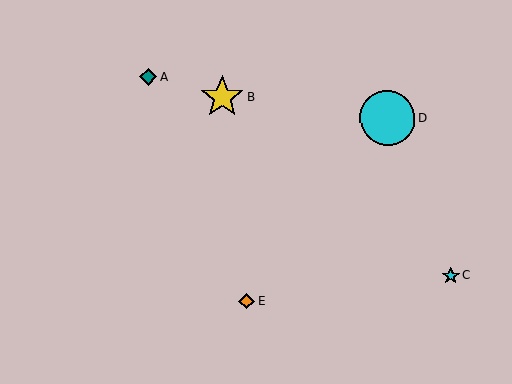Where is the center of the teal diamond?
The center of the teal diamond is at (148, 77).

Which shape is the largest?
The cyan circle (labeled D) is the largest.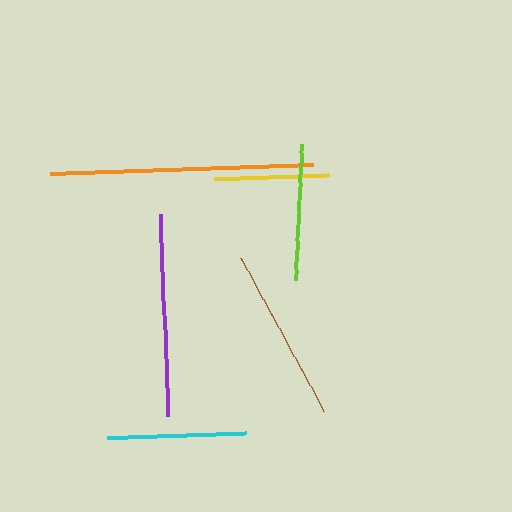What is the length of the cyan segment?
The cyan segment is approximately 139 pixels long.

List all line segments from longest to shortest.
From longest to shortest: orange, purple, brown, cyan, lime, yellow.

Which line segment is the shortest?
The yellow line is the shortest at approximately 115 pixels.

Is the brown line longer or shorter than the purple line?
The purple line is longer than the brown line.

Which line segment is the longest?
The orange line is the longest at approximately 263 pixels.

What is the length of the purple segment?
The purple segment is approximately 202 pixels long.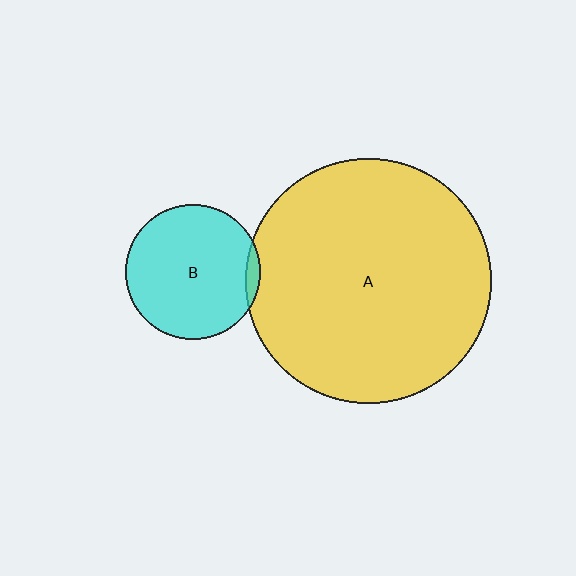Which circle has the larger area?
Circle A (yellow).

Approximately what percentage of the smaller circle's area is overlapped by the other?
Approximately 5%.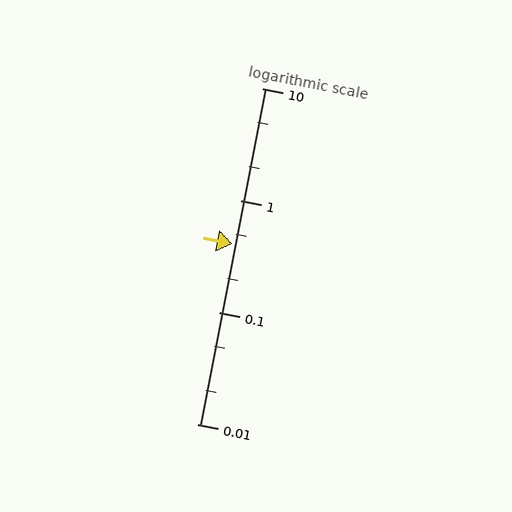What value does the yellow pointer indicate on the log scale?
The pointer indicates approximately 0.41.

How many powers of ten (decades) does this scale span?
The scale spans 3 decades, from 0.01 to 10.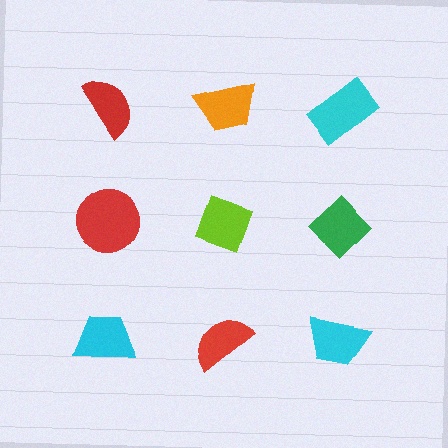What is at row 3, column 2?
A red semicircle.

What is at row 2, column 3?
A green diamond.